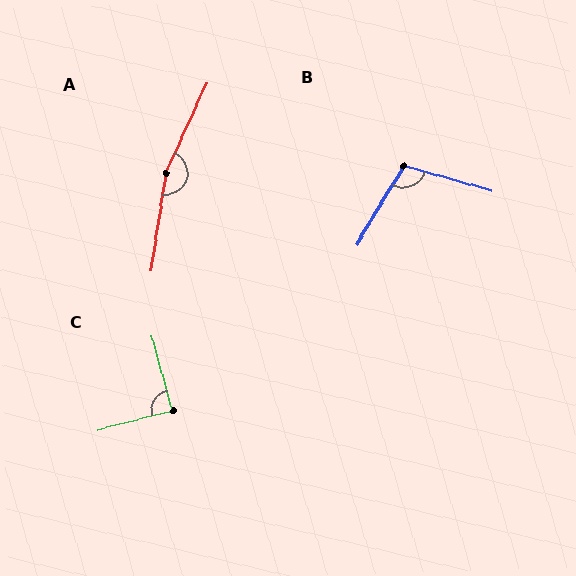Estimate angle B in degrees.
Approximately 105 degrees.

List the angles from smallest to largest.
C (90°), B (105°), A (164°).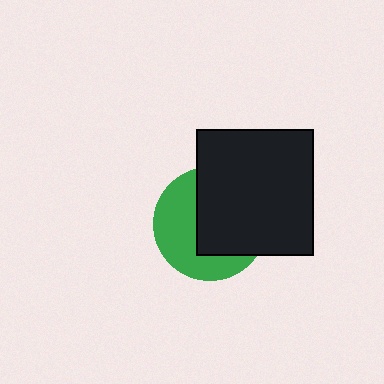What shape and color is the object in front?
The object in front is a black rectangle.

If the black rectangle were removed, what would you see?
You would see the complete green circle.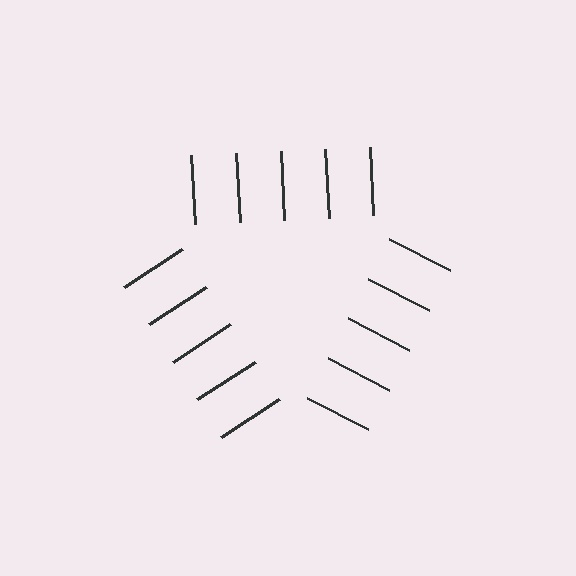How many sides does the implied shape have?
3 sides — the line-ends trace a triangle.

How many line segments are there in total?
15 — 5 along each of the 3 edges.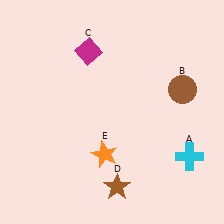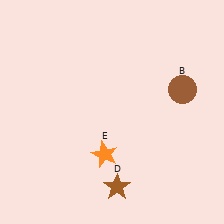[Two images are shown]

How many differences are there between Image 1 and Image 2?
There are 2 differences between the two images.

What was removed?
The cyan cross (A), the magenta diamond (C) were removed in Image 2.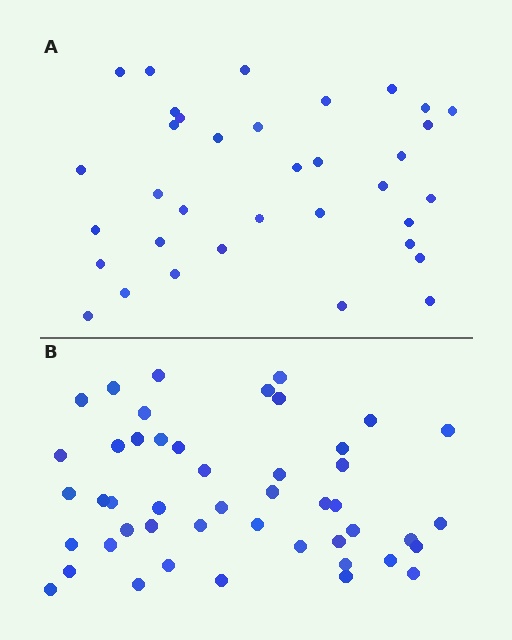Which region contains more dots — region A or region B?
Region B (the bottom region) has more dots.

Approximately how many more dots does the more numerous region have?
Region B has roughly 12 or so more dots than region A.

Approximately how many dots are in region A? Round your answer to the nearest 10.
About 40 dots. (The exact count is 35, which rounds to 40.)